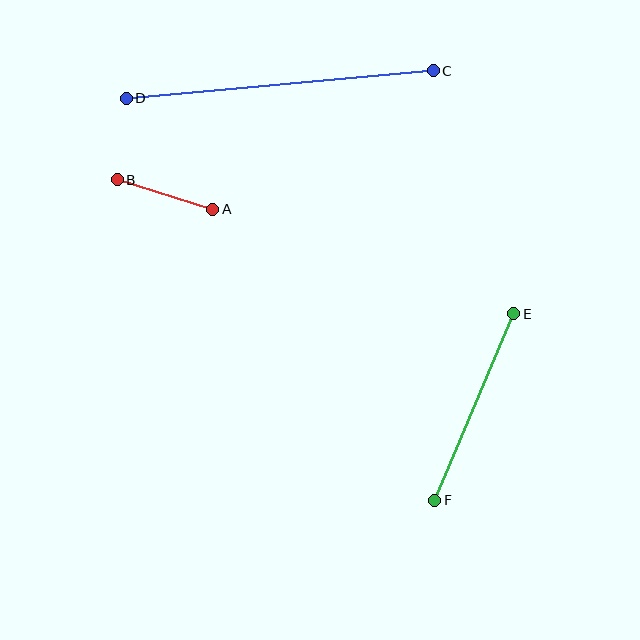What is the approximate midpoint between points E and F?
The midpoint is at approximately (474, 407) pixels.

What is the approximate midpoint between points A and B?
The midpoint is at approximately (165, 194) pixels.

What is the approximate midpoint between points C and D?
The midpoint is at approximately (280, 84) pixels.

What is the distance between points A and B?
The distance is approximately 100 pixels.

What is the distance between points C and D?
The distance is approximately 308 pixels.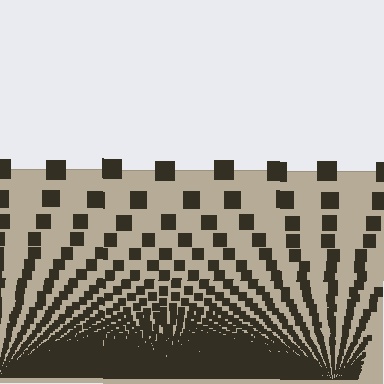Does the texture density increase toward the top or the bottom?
Density increases toward the bottom.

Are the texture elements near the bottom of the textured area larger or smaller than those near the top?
Smaller. The gradient is inverted — elements near the bottom are smaller and denser.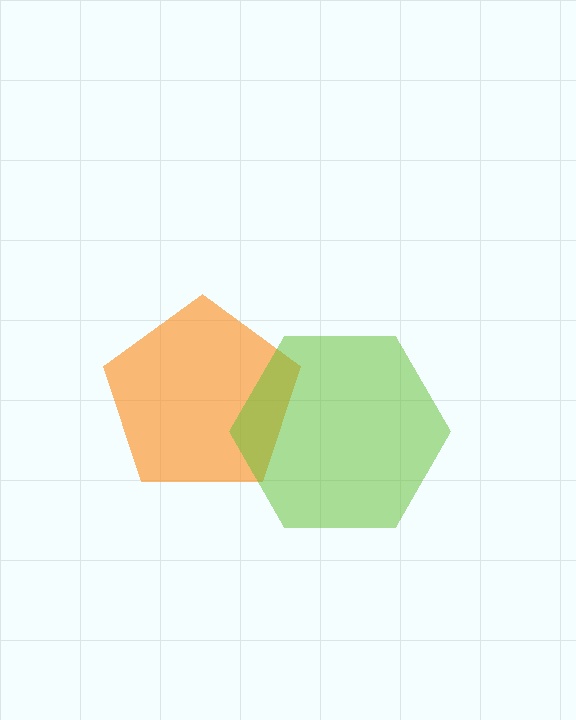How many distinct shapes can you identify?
There are 2 distinct shapes: an orange pentagon, a lime hexagon.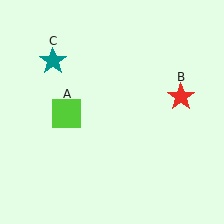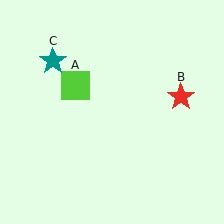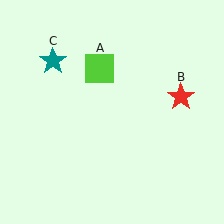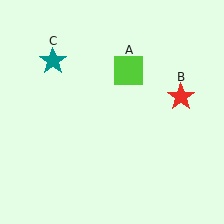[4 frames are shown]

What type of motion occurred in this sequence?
The lime square (object A) rotated clockwise around the center of the scene.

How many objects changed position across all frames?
1 object changed position: lime square (object A).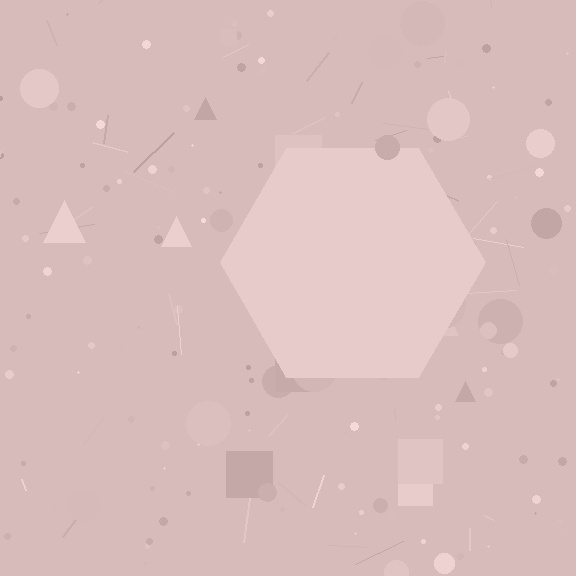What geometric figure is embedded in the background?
A hexagon is embedded in the background.